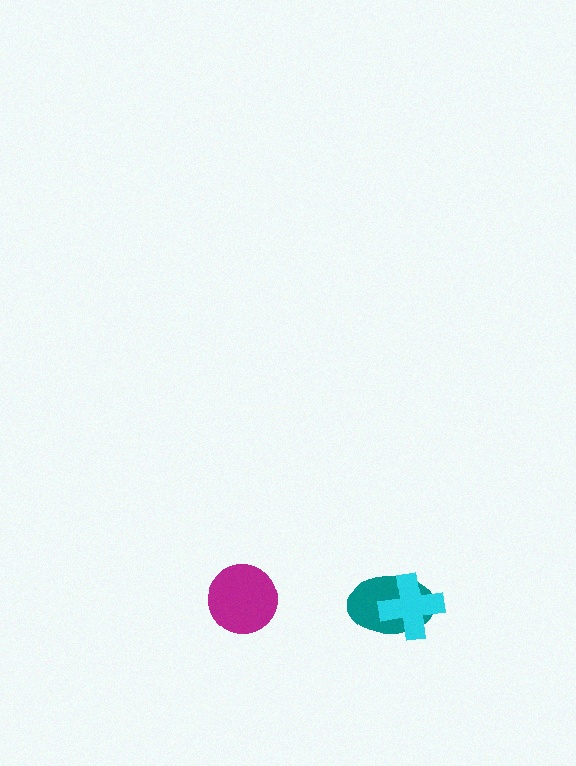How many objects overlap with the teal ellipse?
1 object overlaps with the teal ellipse.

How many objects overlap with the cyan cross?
1 object overlaps with the cyan cross.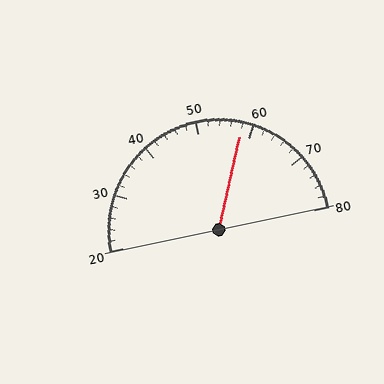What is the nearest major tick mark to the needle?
The nearest major tick mark is 60.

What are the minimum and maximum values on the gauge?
The gauge ranges from 20 to 80.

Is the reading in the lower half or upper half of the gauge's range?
The reading is in the upper half of the range (20 to 80).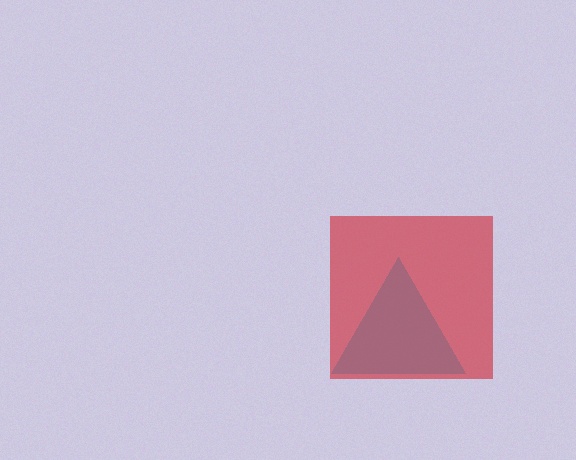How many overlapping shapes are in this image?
There are 2 overlapping shapes in the image.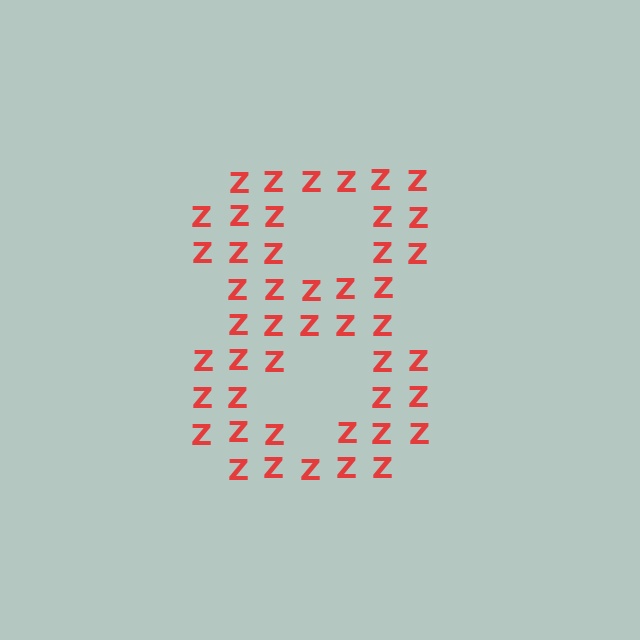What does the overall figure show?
The overall figure shows the digit 8.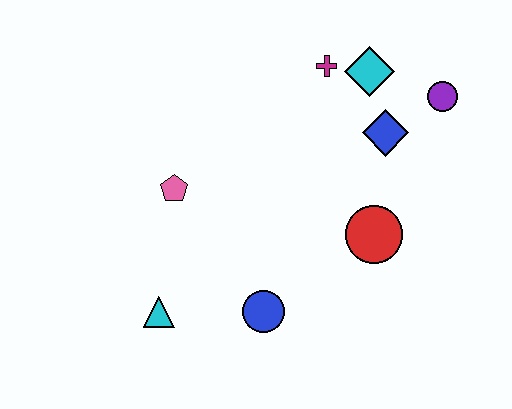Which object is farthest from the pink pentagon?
The purple circle is farthest from the pink pentagon.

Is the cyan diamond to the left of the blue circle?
No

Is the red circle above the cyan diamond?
No